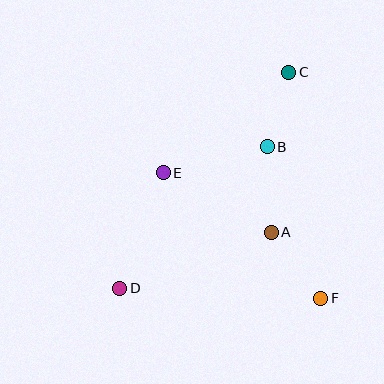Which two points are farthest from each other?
Points C and D are farthest from each other.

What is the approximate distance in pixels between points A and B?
The distance between A and B is approximately 86 pixels.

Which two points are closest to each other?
Points B and C are closest to each other.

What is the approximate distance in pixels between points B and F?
The distance between B and F is approximately 160 pixels.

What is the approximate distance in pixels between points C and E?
The distance between C and E is approximately 161 pixels.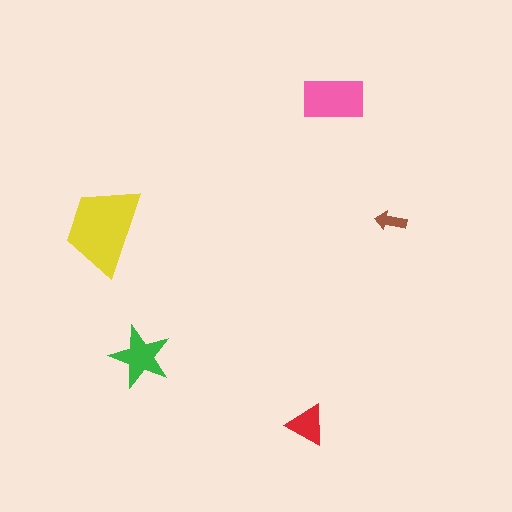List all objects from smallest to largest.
The brown arrow, the red triangle, the green star, the pink rectangle, the yellow trapezoid.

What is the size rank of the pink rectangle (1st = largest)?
2nd.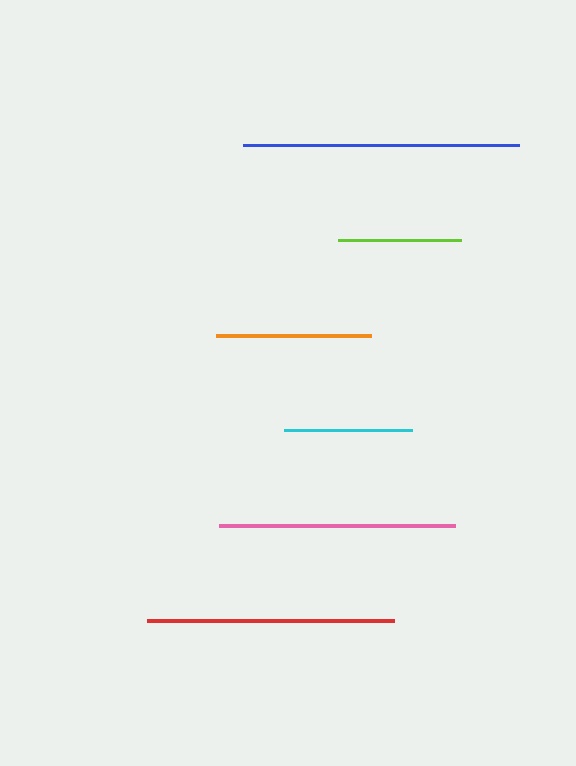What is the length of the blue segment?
The blue segment is approximately 275 pixels long.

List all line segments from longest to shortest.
From longest to shortest: blue, red, pink, orange, cyan, lime.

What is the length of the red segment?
The red segment is approximately 247 pixels long.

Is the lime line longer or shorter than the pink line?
The pink line is longer than the lime line.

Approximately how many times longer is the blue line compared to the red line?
The blue line is approximately 1.1 times the length of the red line.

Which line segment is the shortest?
The lime line is the shortest at approximately 123 pixels.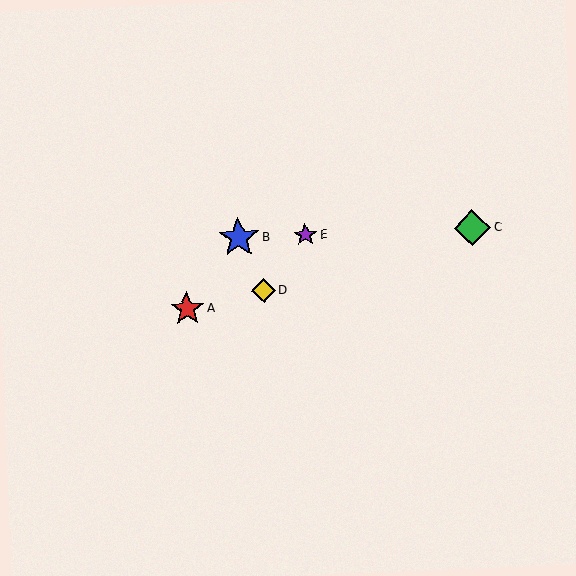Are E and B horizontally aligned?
Yes, both are at y≈235.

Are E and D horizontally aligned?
No, E is at y≈235 and D is at y≈291.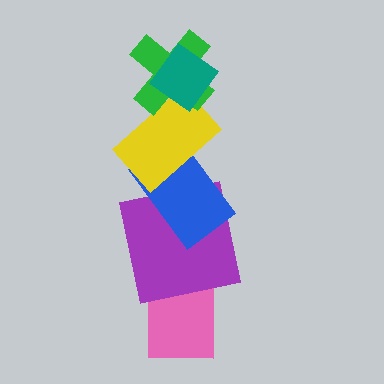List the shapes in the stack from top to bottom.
From top to bottom: the teal diamond, the green cross, the yellow rectangle, the blue rectangle, the purple square, the pink rectangle.